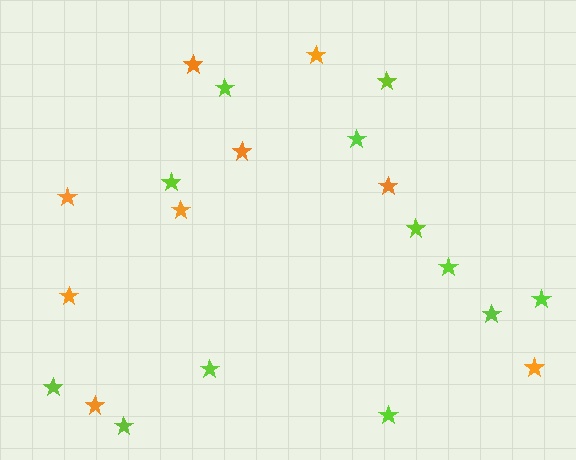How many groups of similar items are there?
There are 2 groups: one group of lime stars (12) and one group of orange stars (9).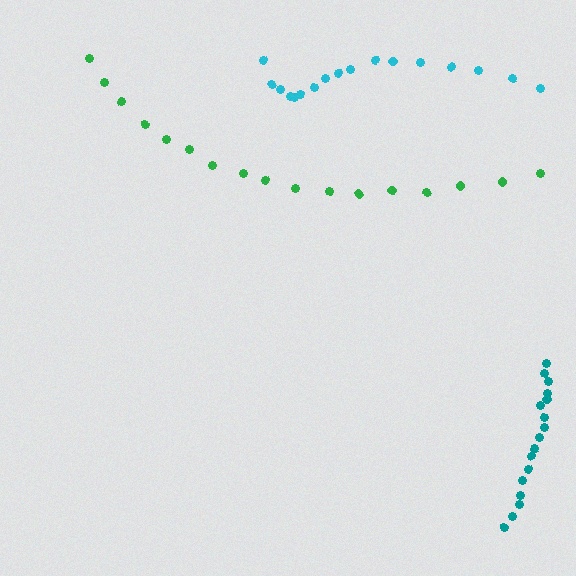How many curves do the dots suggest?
There are 3 distinct paths.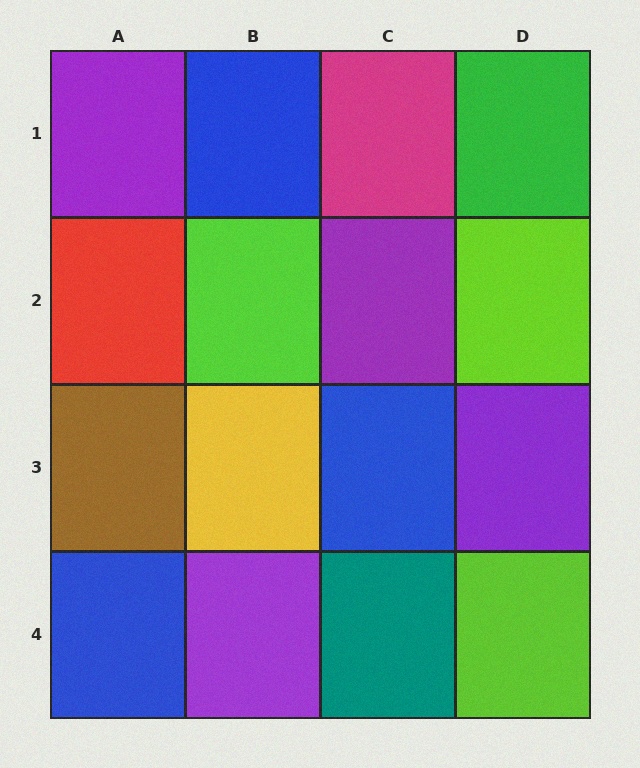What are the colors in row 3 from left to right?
Brown, yellow, blue, purple.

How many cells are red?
1 cell is red.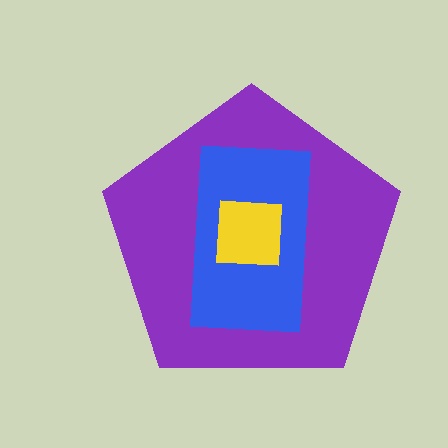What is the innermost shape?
The yellow square.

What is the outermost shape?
The purple pentagon.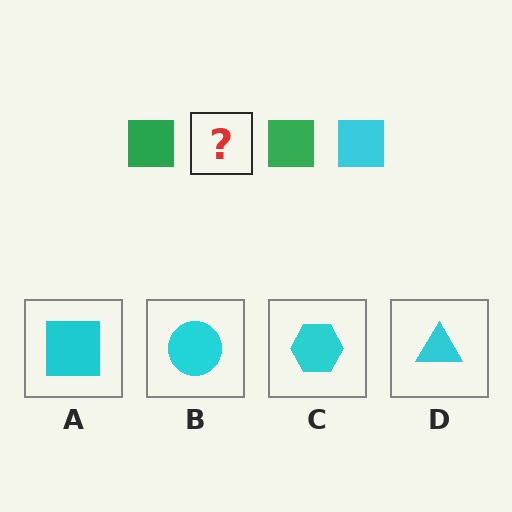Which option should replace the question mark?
Option A.